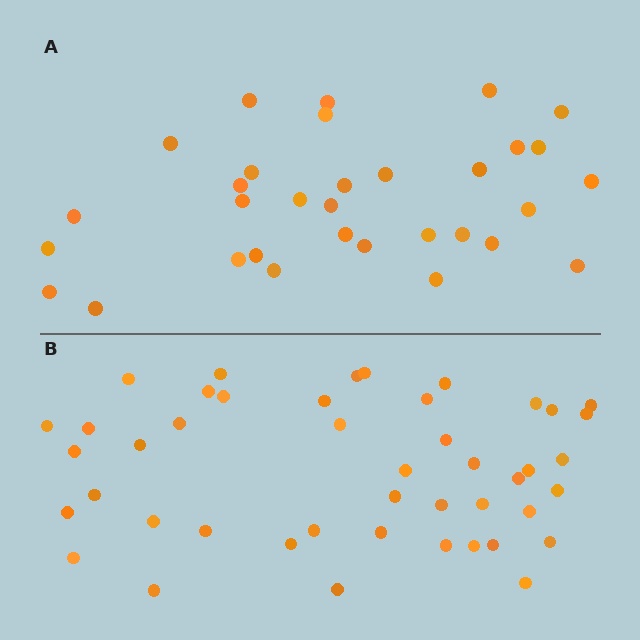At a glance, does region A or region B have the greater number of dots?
Region B (the bottom region) has more dots.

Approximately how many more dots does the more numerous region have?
Region B has approximately 15 more dots than region A.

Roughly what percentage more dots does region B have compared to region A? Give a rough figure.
About 40% more.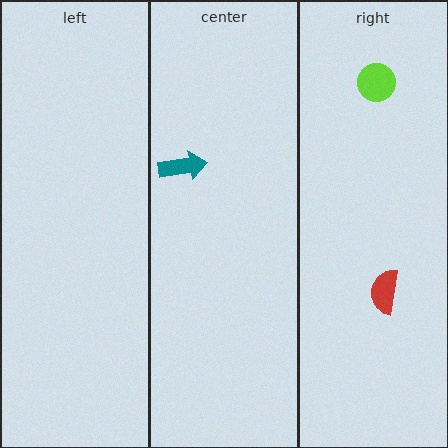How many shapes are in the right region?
2.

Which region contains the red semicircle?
The right region.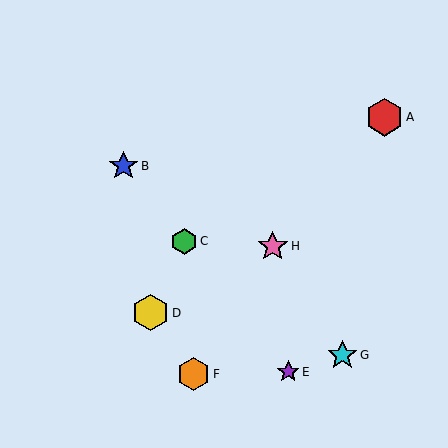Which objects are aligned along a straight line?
Objects B, C, E are aligned along a straight line.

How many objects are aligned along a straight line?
3 objects (B, C, E) are aligned along a straight line.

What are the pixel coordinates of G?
Object G is at (342, 355).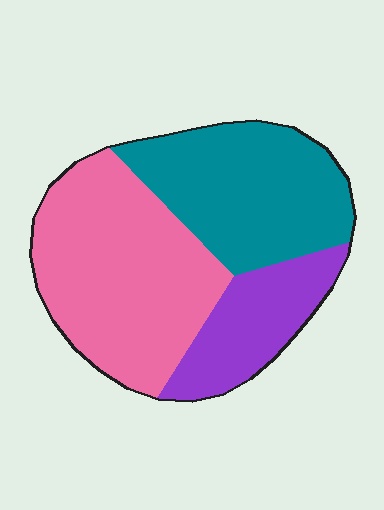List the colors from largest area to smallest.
From largest to smallest: pink, teal, purple.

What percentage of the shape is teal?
Teal covers around 35% of the shape.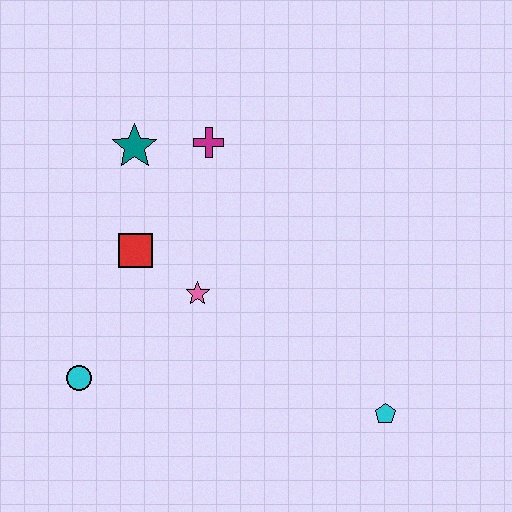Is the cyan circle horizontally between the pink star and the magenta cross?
No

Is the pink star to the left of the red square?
No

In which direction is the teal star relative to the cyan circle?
The teal star is above the cyan circle.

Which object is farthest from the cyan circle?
The cyan pentagon is farthest from the cyan circle.